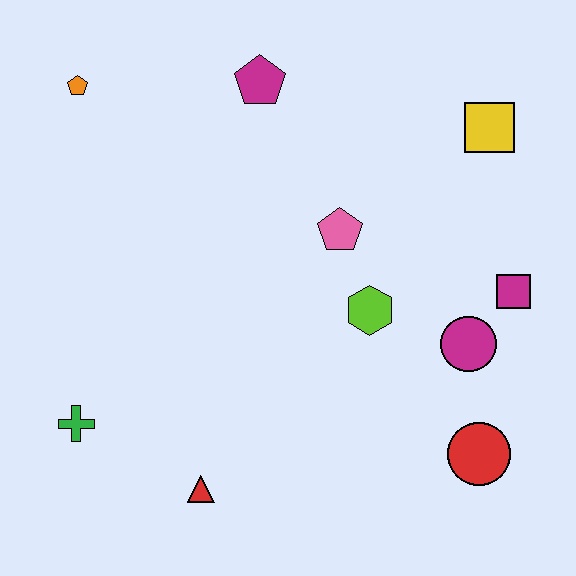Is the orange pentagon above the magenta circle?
Yes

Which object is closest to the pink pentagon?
The lime hexagon is closest to the pink pentagon.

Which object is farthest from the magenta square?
The orange pentagon is farthest from the magenta square.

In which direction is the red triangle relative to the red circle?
The red triangle is to the left of the red circle.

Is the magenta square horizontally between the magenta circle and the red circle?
No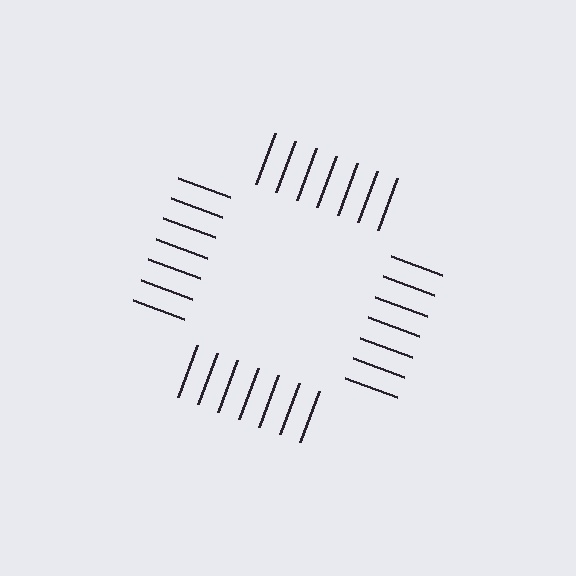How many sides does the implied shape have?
4 sides — the line-ends trace a square.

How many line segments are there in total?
28 — 7 along each of the 4 edges.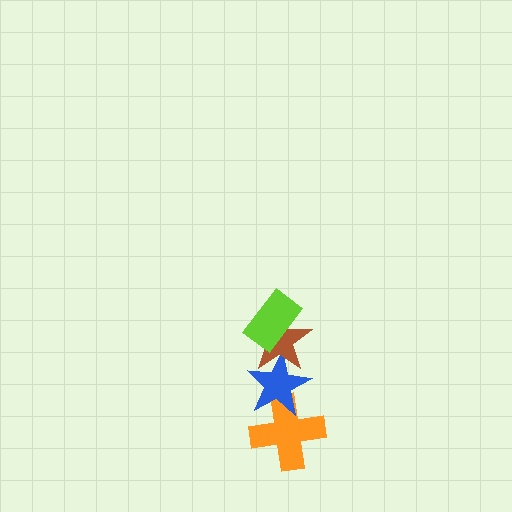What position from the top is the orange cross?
The orange cross is 4th from the top.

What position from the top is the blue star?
The blue star is 3rd from the top.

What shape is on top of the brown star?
The lime rectangle is on top of the brown star.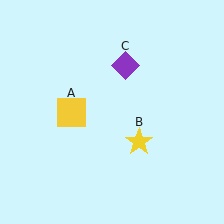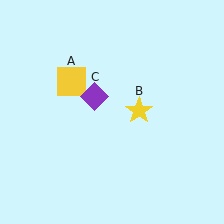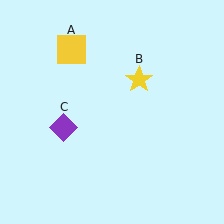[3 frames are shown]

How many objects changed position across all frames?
3 objects changed position: yellow square (object A), yellow star (object B), purple diamond (object C).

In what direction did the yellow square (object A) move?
The yellow square (object A) moved up.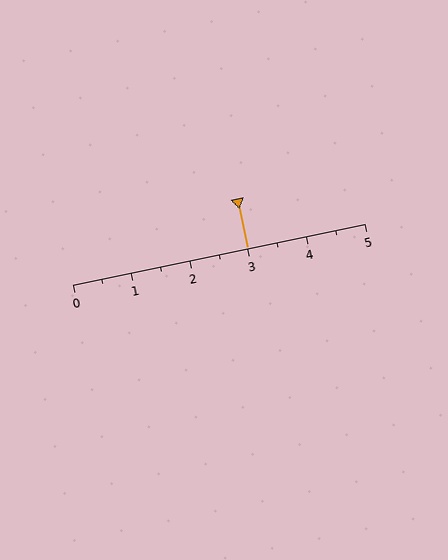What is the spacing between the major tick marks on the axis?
The major ticks are spaced 1 apart.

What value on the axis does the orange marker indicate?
The marker indicates approximately 3.